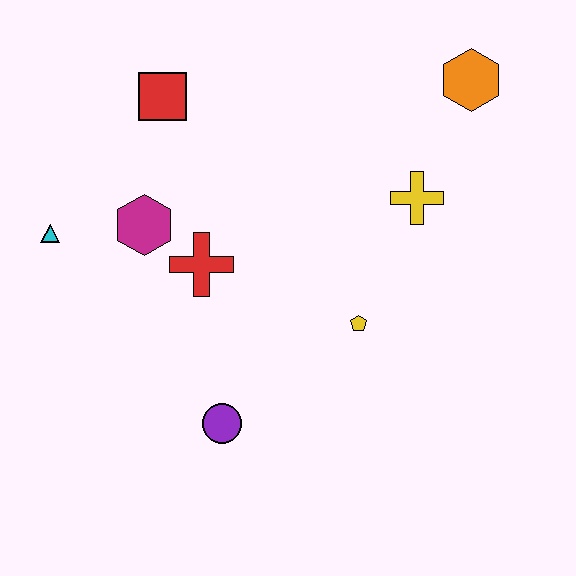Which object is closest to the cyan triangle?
The magenta hexagon is closest to the cyan triangle.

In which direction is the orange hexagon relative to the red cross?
The orange hexagon is to the right of the red cross.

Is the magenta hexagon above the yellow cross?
No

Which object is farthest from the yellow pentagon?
The cyan triangle is farthest from the yellow pentagon.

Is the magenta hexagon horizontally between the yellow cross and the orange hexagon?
No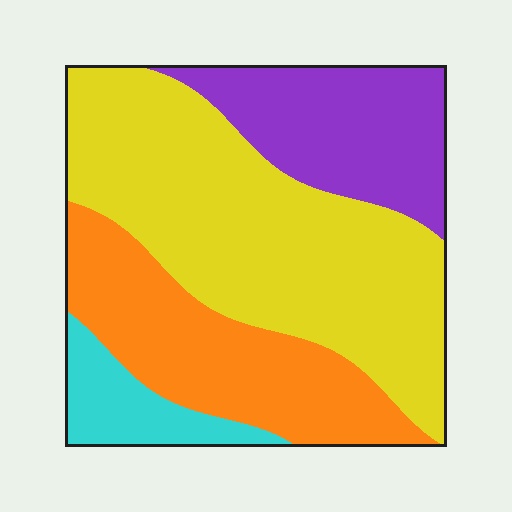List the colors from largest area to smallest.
From largest to smallest: yellow, orange, purple, cyan.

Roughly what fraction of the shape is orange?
Orange covers roughly 25% of the shape.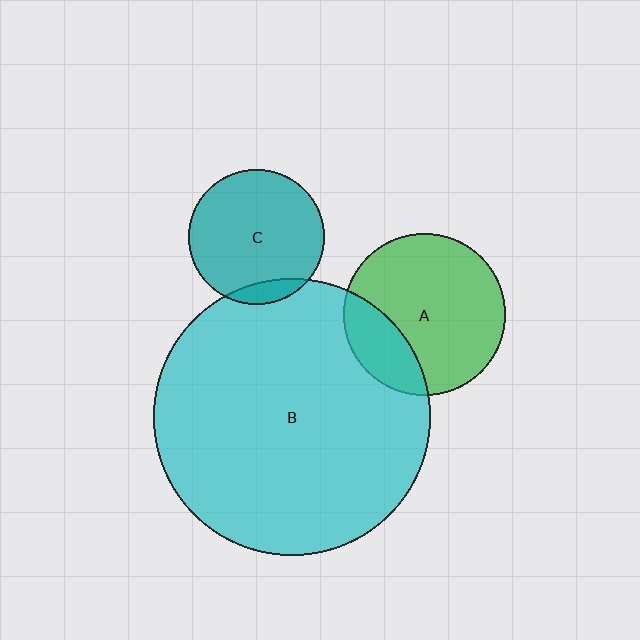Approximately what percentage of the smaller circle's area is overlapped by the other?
Approximately 25%.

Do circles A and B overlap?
Yes.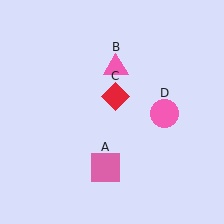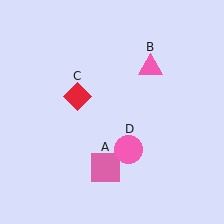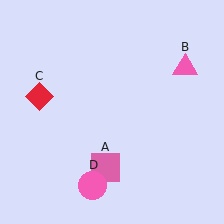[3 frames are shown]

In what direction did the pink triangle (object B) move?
The pink triangle (object B) moved right.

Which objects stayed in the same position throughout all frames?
Pink square (object A) remained stationary.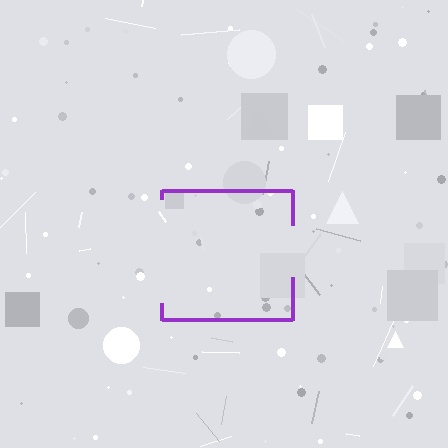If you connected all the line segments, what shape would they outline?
They would outline a square.